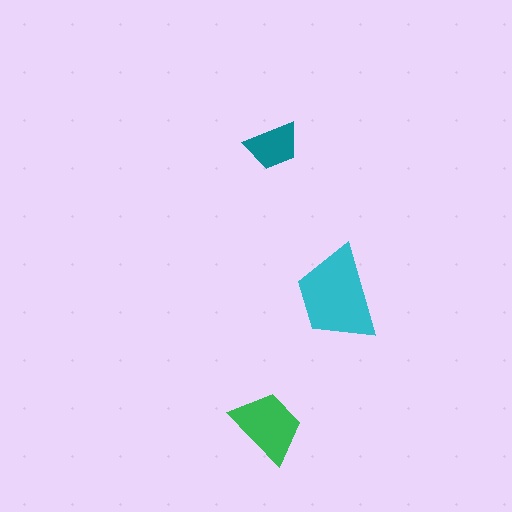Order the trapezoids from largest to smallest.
the cyan one, the green one, the teal one.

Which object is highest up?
The teal trapezoid is topmost.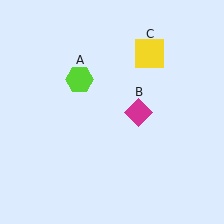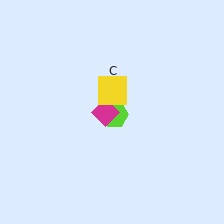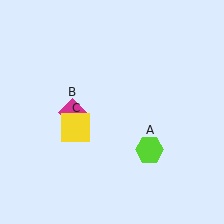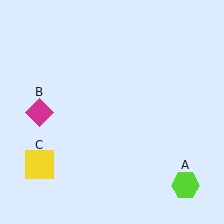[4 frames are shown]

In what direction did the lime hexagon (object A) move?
The lime hexagon (object A) moved down and to the right.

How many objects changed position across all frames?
3 objects changed position: lime hexagon (object A), magenta diamond (object B), yellow square (object C).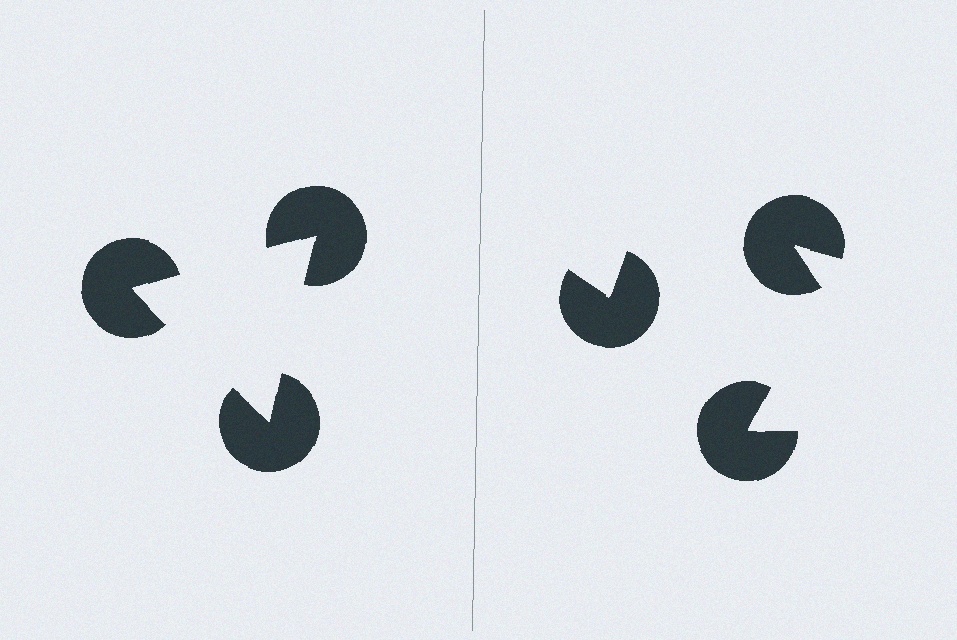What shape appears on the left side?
An illusory triangle.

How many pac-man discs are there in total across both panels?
6 — 3 on each side.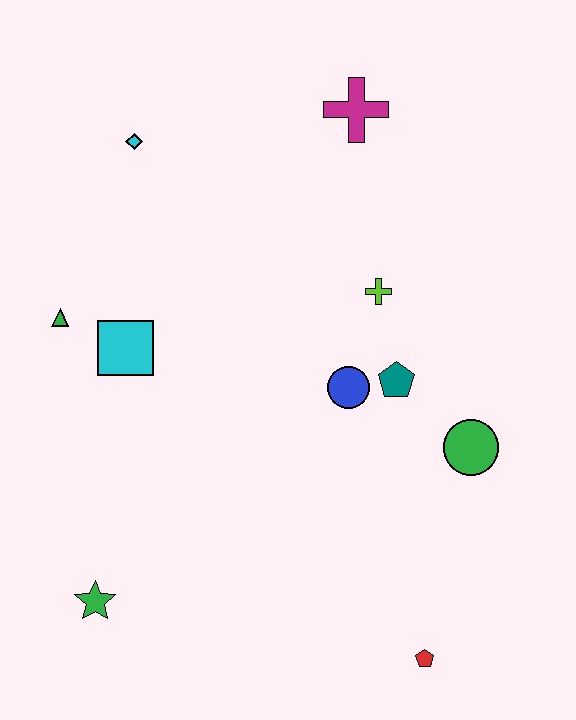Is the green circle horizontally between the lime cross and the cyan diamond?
No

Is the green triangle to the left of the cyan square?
Yes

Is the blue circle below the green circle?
No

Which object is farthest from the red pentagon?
The cyan diamond is farthest from the red pentagon.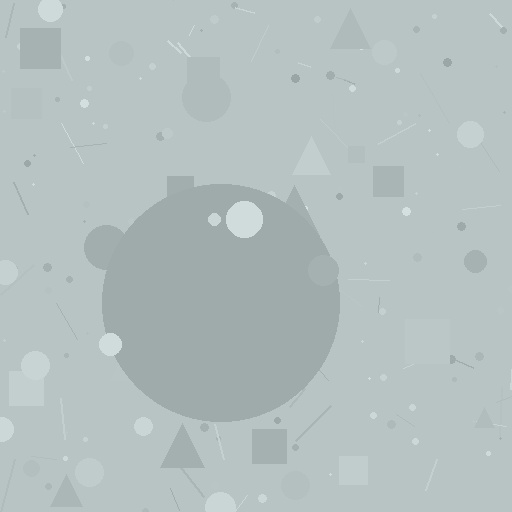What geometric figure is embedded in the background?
A circle is embedded in the background.